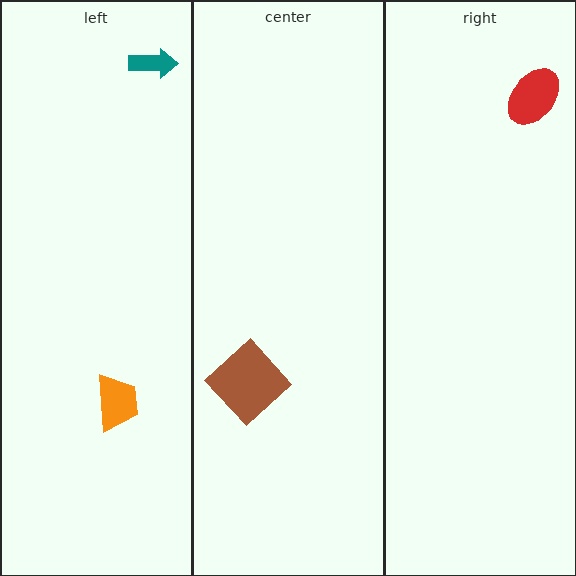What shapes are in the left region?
The orange trapezoid, the teal arrow.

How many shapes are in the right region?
1.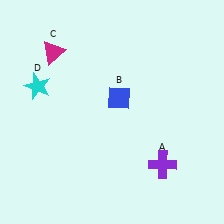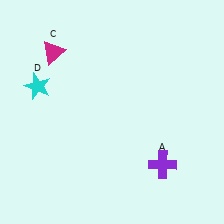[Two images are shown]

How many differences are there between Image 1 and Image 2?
There is 1 difference between the two images.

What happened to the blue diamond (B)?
The blue diamond (B) was removed in Image 2. It was in the top-right area of Image 1.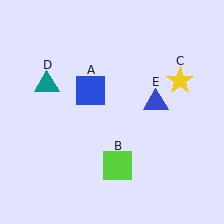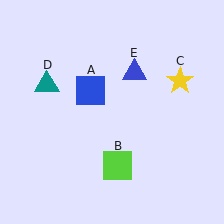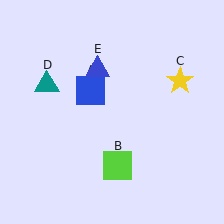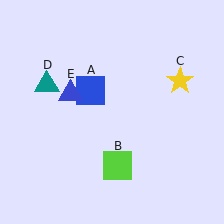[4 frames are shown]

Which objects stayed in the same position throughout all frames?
Blue square (object A) and lime square (object B) and yellow star (object C) and teal triangle (object D) remained stationary.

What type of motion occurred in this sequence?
The blue triangle (object E) rotated counterclockwise around the center of the scene.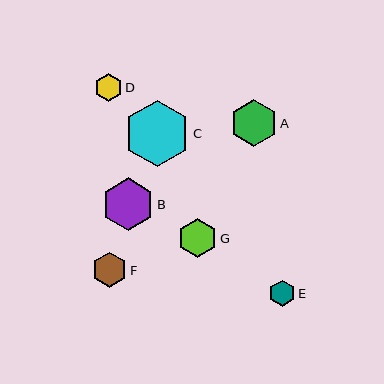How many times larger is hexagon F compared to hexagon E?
Hexagon F is approximately 1.3 times the size of hexagon E.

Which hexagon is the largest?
Hexagon C is the largest with a size of approximately 66 pixels.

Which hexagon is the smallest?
Hexagon E is the smallest with a size of approximately 26 pixels.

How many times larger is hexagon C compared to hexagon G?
Hexagon C is approximately 1.7 times the size of hexagon G.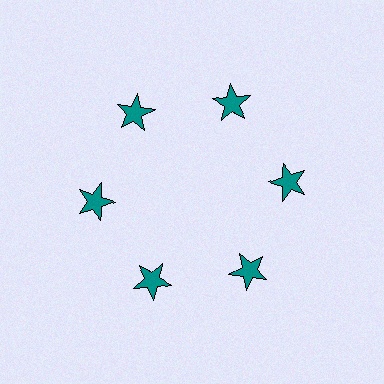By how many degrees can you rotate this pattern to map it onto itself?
The pattern maps onto itself every 60 degrees of rotation.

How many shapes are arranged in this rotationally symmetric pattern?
There are 6 shapes, arranged in 6 groups of 1.